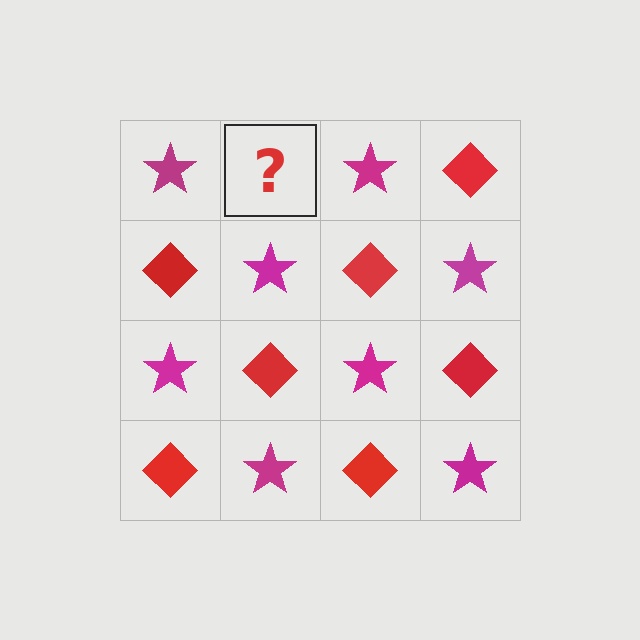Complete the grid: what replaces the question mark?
The question mark should be replaced with a red diamond.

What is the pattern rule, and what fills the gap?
The rule is that it alternates magenta star and red diamond in a checkerboard pattern. The gap should be filled with a red diamond.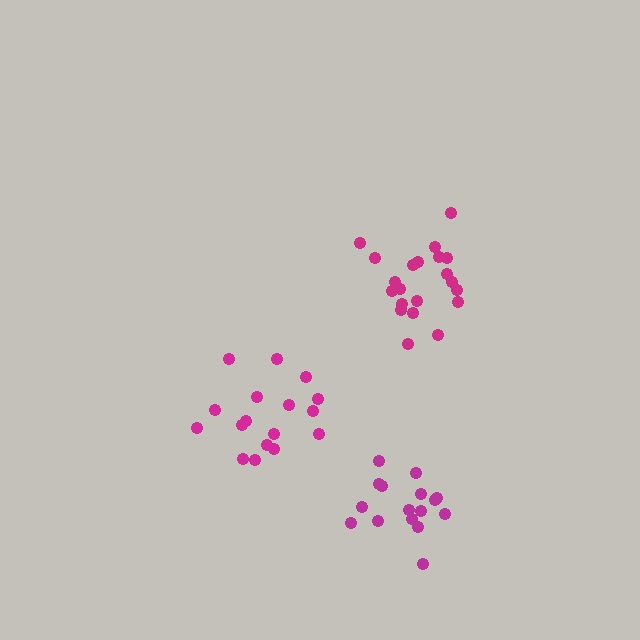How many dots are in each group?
Group 1: 17 dots, Group 2: 16 dots, Group 3: 21 dots (54 total).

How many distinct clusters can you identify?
There are 3 distinct clusters.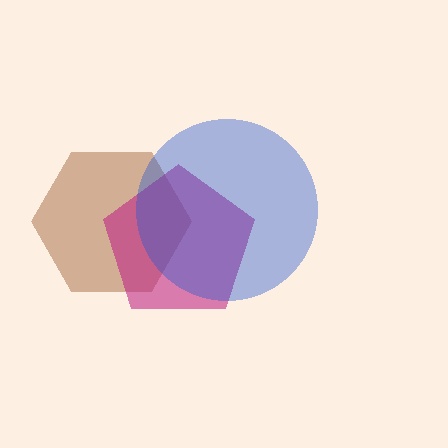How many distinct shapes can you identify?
There are 3 distinct shapes: a brown hexagon, a magenta pentagon, a blue circle.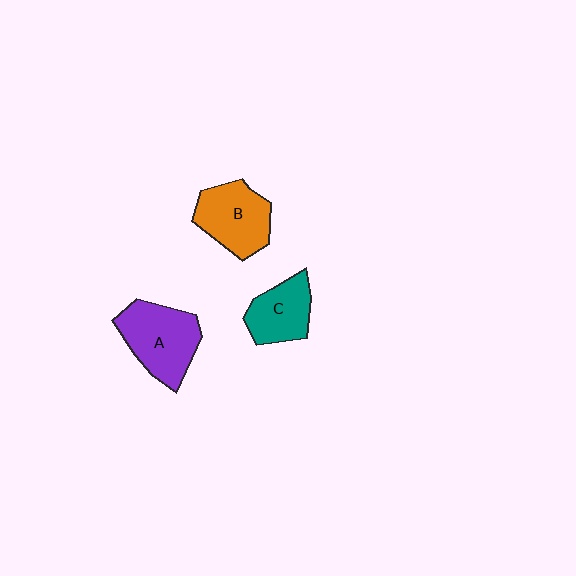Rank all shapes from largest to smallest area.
From largest to smallest: A (purple), B (orange), C (teal).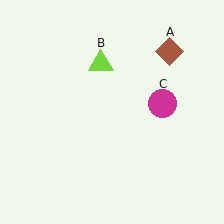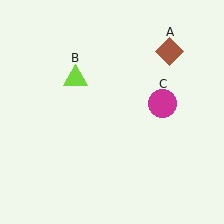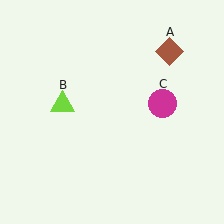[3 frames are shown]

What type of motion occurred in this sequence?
The lime triangle (object B) rotated counterclockwise around the center of the scene.